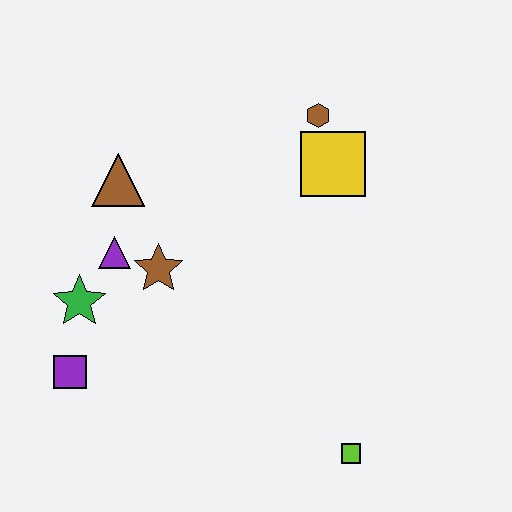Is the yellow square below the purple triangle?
No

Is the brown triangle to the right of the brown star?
No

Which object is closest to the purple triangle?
The brown star is closest to the purple triangle.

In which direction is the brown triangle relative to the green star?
The brown triangle is above the green star.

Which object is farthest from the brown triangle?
The lime square is farthest from the brown triangle.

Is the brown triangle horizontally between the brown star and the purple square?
Yes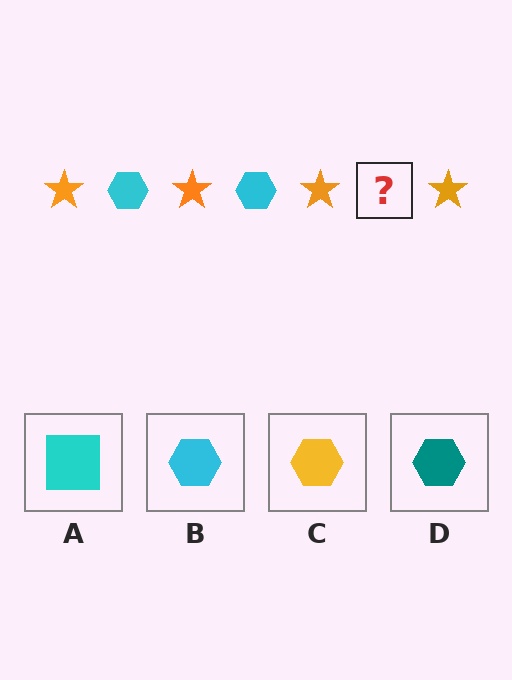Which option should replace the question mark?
Option B.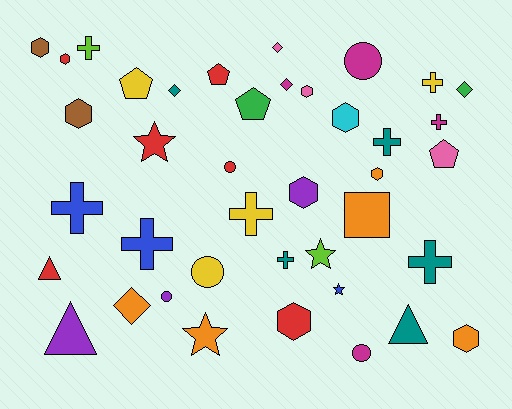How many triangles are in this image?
There are 3 triangles.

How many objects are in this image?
There are 40 objects.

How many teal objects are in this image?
There are 5 teal objects.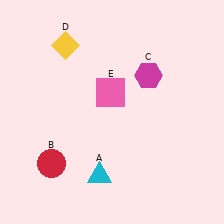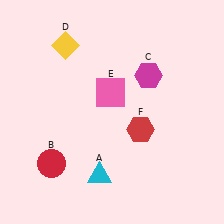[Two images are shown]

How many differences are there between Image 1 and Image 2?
There is 1 difference between the two images.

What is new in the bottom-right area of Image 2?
A red hexagon (F) was added in the bottom-right area of Image 2.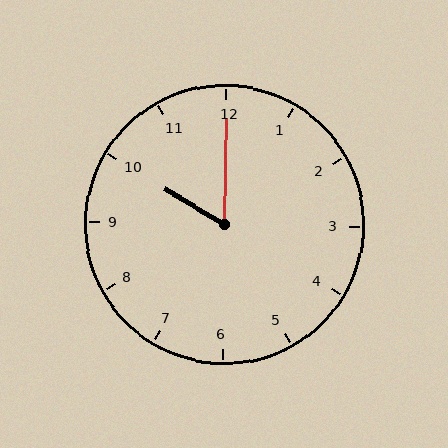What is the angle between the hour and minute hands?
Approximately 60 degrees.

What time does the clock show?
10:00.